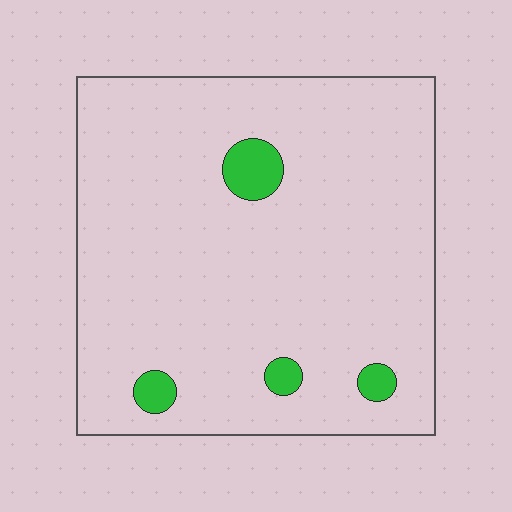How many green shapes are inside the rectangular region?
4.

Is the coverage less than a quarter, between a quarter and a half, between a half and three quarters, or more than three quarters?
Less than a quarter.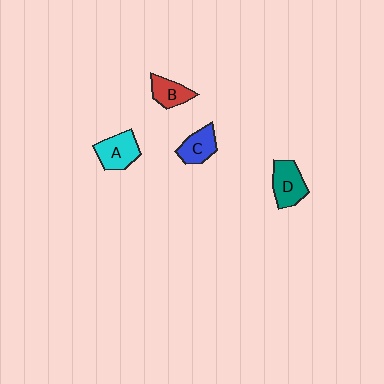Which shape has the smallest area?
Shape B (red).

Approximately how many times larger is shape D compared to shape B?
Approximately 1.4 times.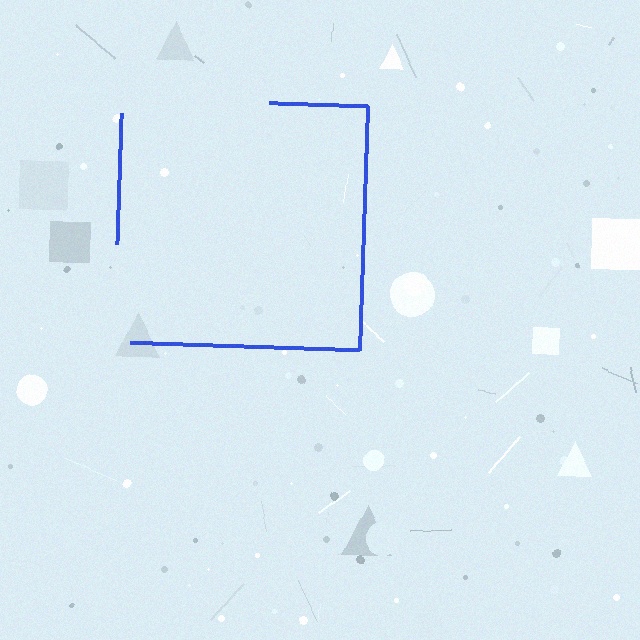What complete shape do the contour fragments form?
The contour fragments form a square.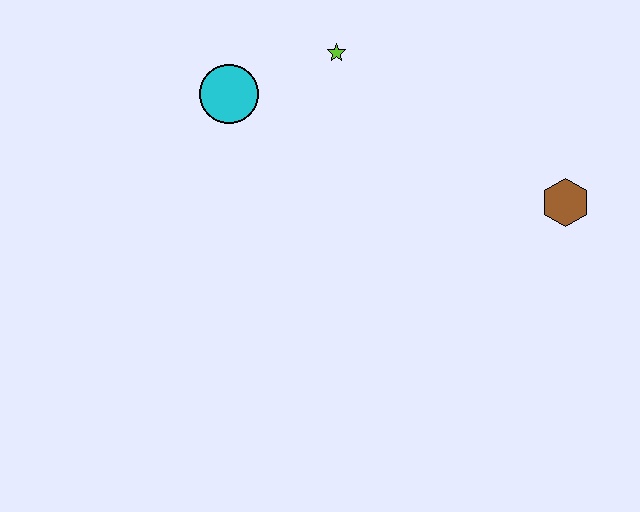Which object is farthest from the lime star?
The brown hexagon is farthest from the lime star.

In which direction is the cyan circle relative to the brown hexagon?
The cyan circle is to the left of the brown hexagon.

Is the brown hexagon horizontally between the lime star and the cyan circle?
No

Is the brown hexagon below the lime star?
Yes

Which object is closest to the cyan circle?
The lime star is closest to the cyan circle.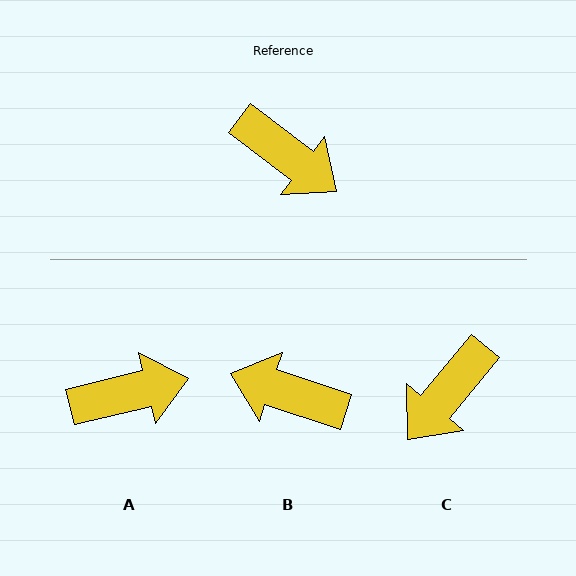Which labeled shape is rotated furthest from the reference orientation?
B, about 161 degrees away.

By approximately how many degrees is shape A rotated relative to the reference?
Approximately 51 degrees counter-clockwise.